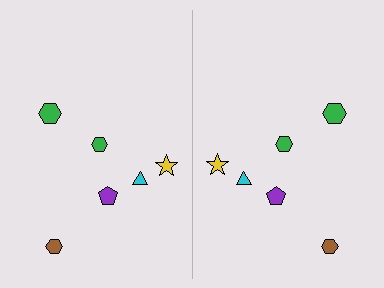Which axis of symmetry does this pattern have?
The pattern has a vertical axis of symmetry running through the center of the image.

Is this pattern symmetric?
Yes, this pattern has bilateral (reflection) symmetry.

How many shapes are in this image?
There are 12 shapes in this image.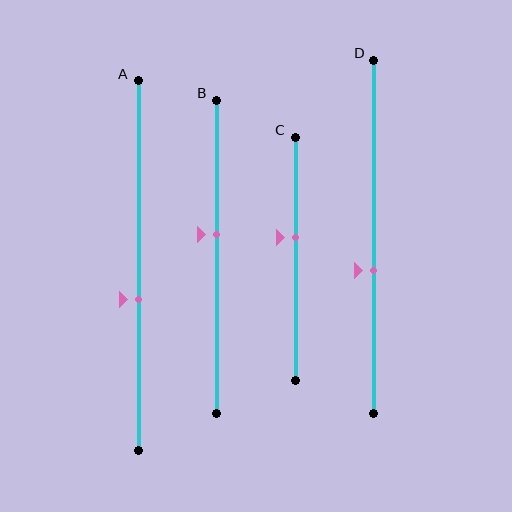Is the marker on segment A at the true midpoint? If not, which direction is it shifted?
No, the marker on segment A is shifted downward by about 9% of the segment length.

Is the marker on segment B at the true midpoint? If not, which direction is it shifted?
No, the marker on segment B is shifted upward by about 7% of the segment length.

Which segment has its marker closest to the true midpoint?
Segment B has its marker closest to the true midpoint.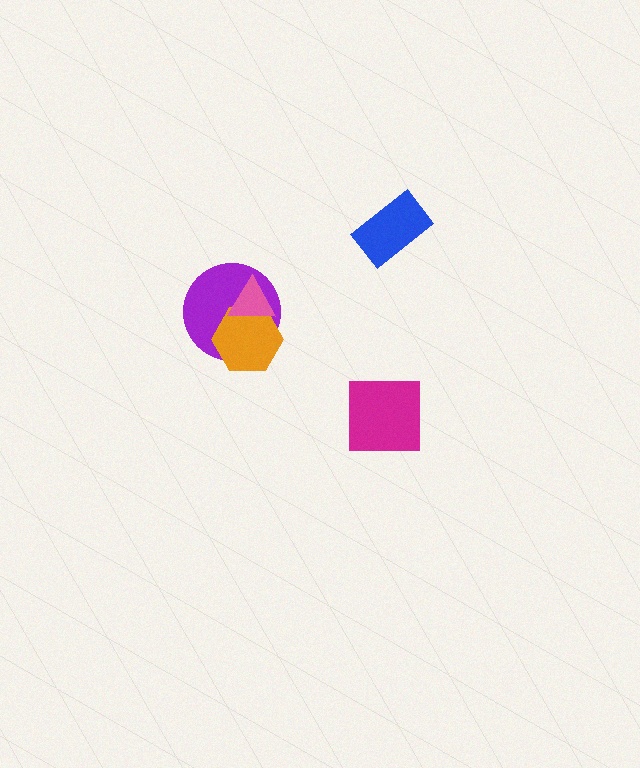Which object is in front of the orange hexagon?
The pink triangle is in front of the orange hexagon.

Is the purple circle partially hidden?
Yes, it is partially covered by another shape.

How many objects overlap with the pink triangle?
2 objects overlap with the pink triangle.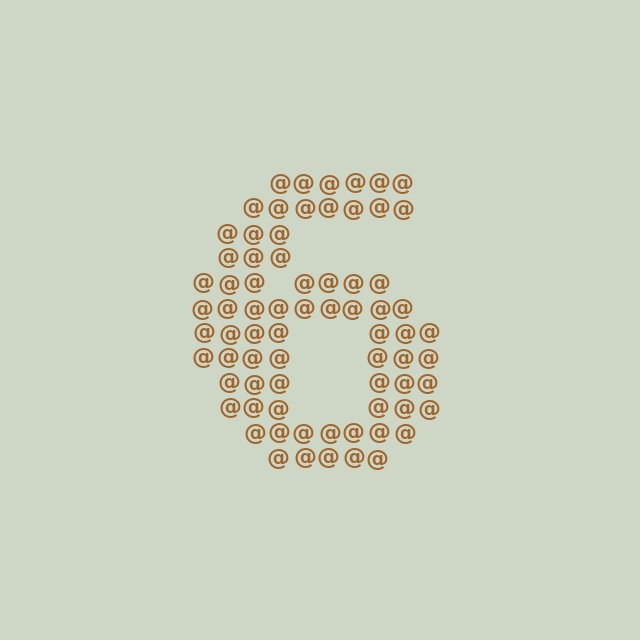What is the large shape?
The large shape is the digit 6.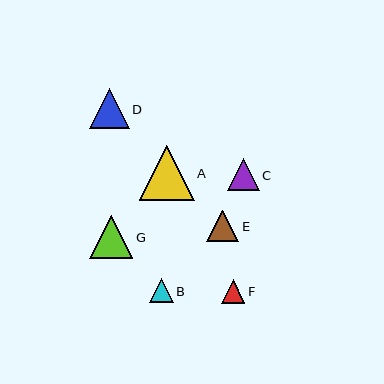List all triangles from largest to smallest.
From largest to smallest: A, G, D, C, E, B, F.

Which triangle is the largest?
Triangle A is the largest with a size of approximately 55 pixels.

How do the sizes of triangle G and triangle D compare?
Triangle G and triangle D are approximately the same size.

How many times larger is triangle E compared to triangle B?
Triangle E is approximately 1.3 times the size of triangle B.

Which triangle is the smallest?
Triangle F is the smallest with a size of approximately 24 pixels.